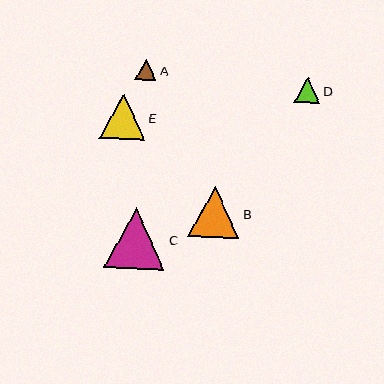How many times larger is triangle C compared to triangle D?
Triangle C is approximately 2.4 times the size of triangle D.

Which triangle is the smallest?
Triangle A is the smallest with a size of approximately 21 pixels.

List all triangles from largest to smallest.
From largest to smallest: C, B, E, D, A.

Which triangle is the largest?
Triangle C is the largest with a size of approximately 60 pixels.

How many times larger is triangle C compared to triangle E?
Triangle C is approximately 1.3 times the size of triangle E.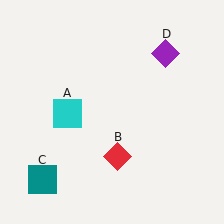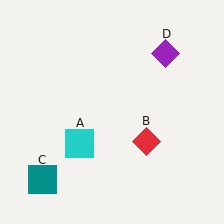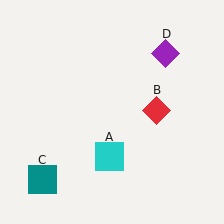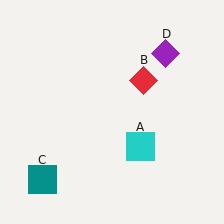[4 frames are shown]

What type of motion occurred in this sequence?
The cyan square (object A), red diamond (object B) rotated counterclockwise around the center of the scene.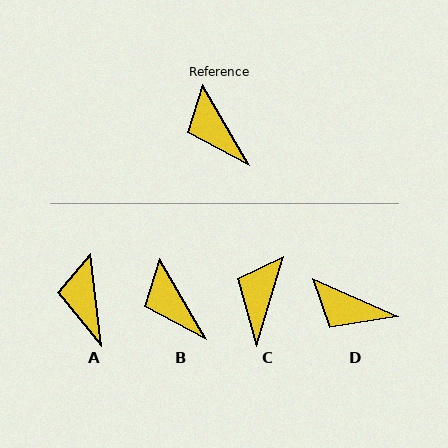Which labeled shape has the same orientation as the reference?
B.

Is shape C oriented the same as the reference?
No, it is off by about 46 degrees.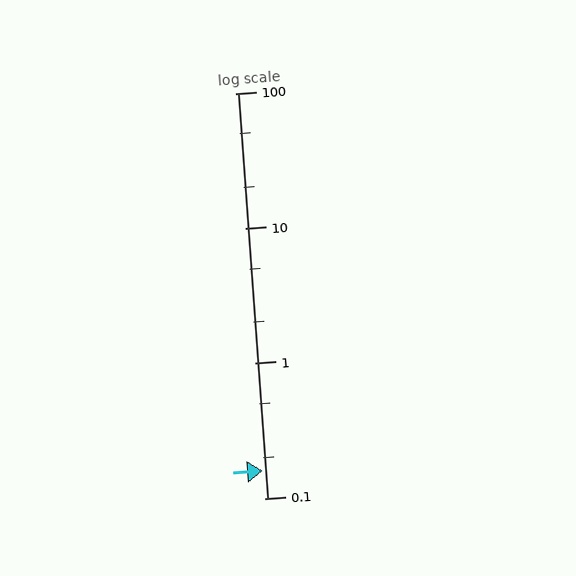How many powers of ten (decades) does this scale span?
The scale spans 3 decades, from 0.1 to 100.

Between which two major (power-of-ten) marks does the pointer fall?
The pointer is between 0.1 and 1.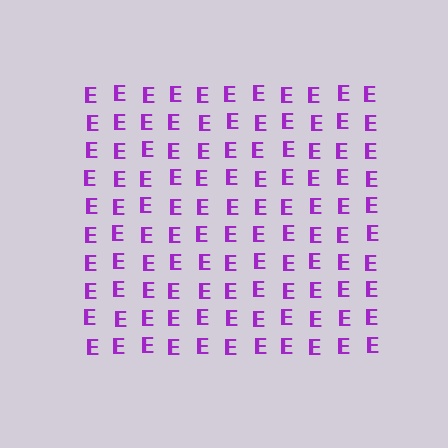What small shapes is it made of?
It is made of small letter E's.